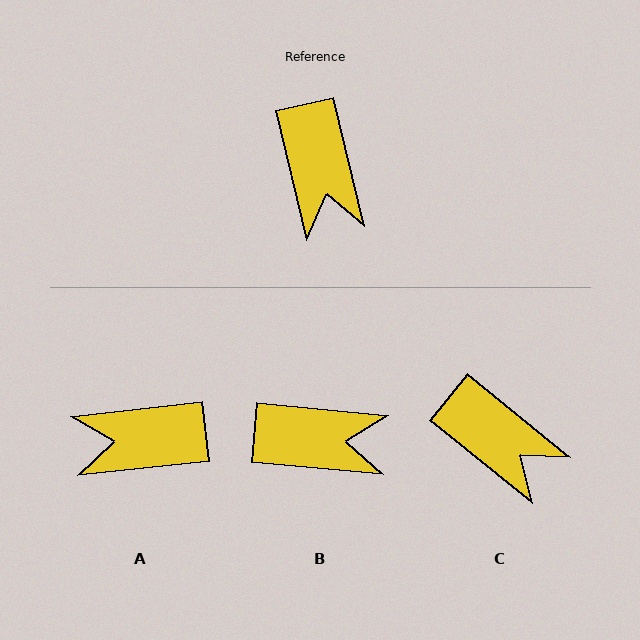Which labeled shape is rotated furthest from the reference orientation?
A, about 97 degrees away.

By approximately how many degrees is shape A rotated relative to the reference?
Approximately 97 degrees clockwise.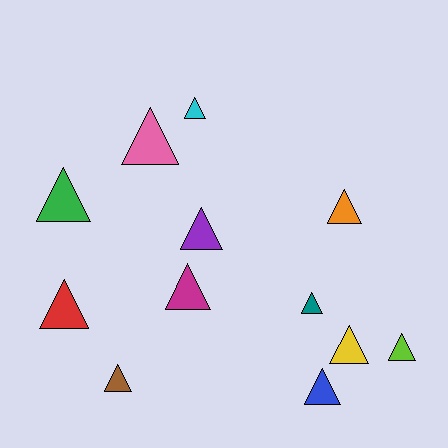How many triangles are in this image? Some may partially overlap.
There are 12 triangles.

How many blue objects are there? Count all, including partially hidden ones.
There is 1 blue object.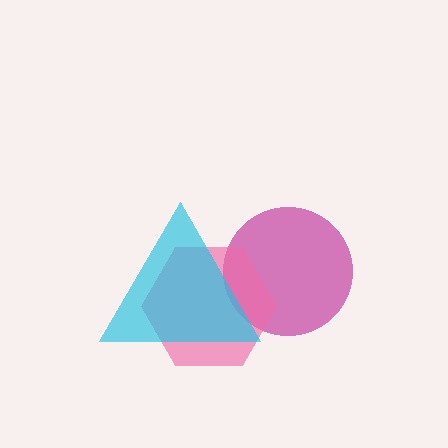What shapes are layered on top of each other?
The layered shapes are: a magenta circle, a pink hexagon, a cyan triangle.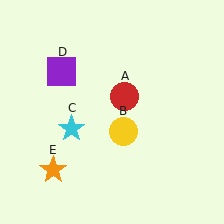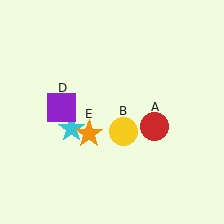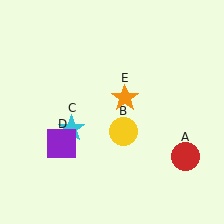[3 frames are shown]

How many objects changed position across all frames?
3 objects changed position: red circle (object A), purple square (object D), orange star (object E).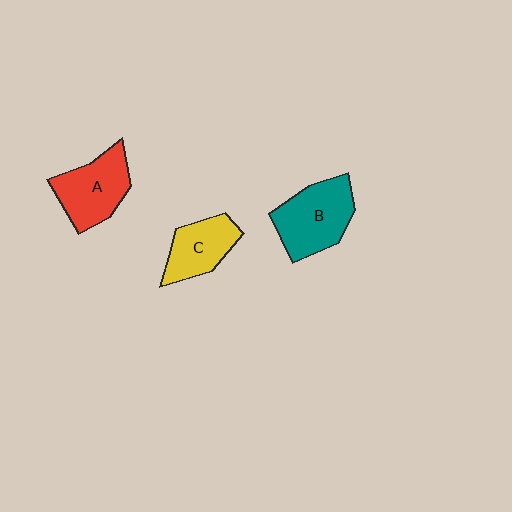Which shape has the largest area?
Shape B (teal).